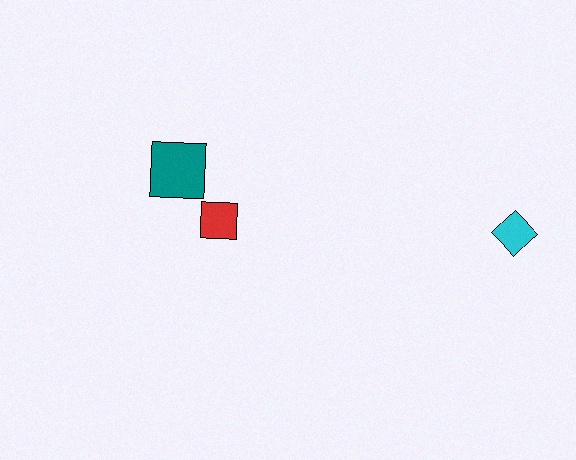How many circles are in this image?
There are no circles.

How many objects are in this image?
There are 3 objects.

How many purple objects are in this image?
There are no purple objects.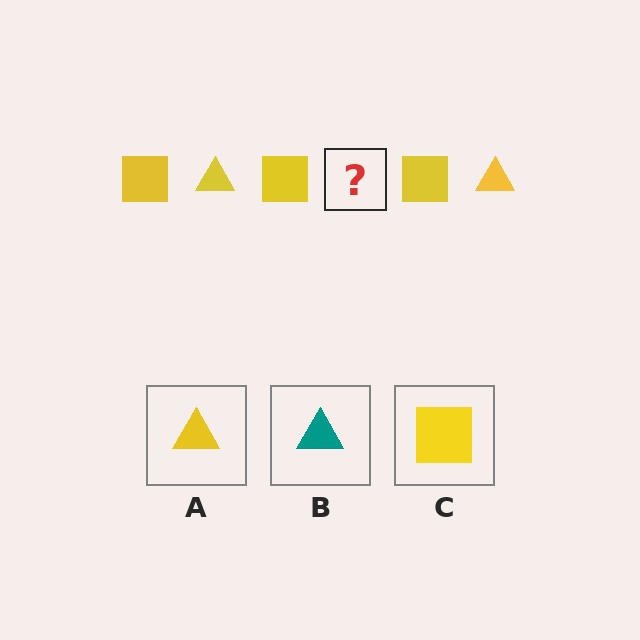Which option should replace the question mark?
Option A.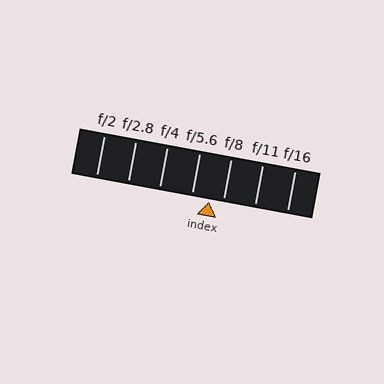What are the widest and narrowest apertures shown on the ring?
The widest aperture shown is f/2 and the narrowest is f/16.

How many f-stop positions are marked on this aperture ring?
There are 7 f-stop positions marked.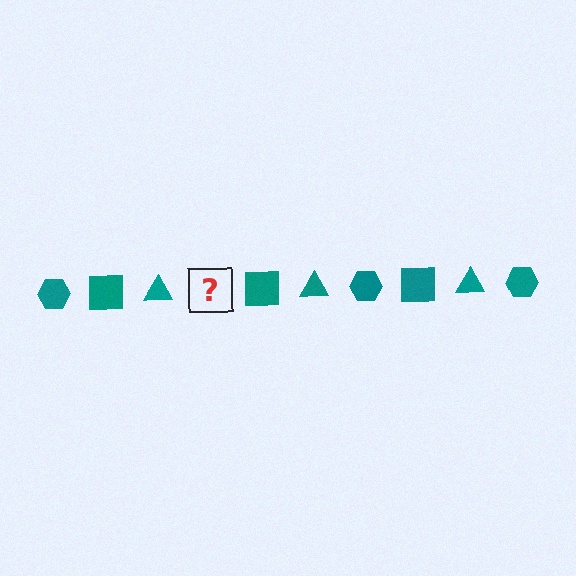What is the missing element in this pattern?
The missing element is a teal hexagon.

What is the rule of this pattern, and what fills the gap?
The rule is that the pattern cycles through hexagon, square, triangle shapes in teal. The gap should be filled with a teal hexagon.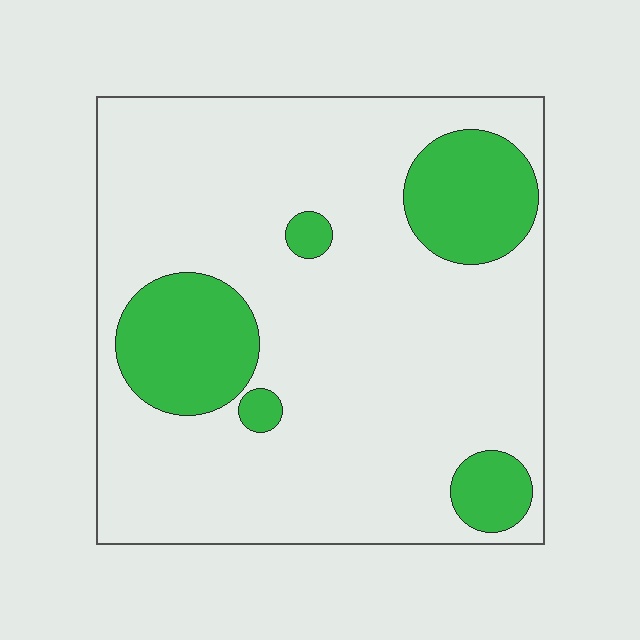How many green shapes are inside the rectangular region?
5.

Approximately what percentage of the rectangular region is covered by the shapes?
Approximately 20%.